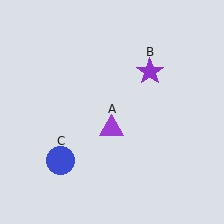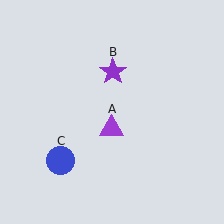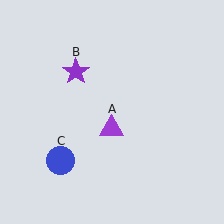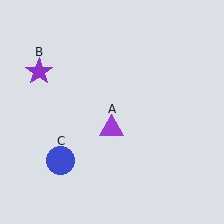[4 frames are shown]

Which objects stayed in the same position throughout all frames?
Purple triangle (object A) and blue circle (object C) remained stationary.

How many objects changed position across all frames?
1 object changed position: purple star (object B).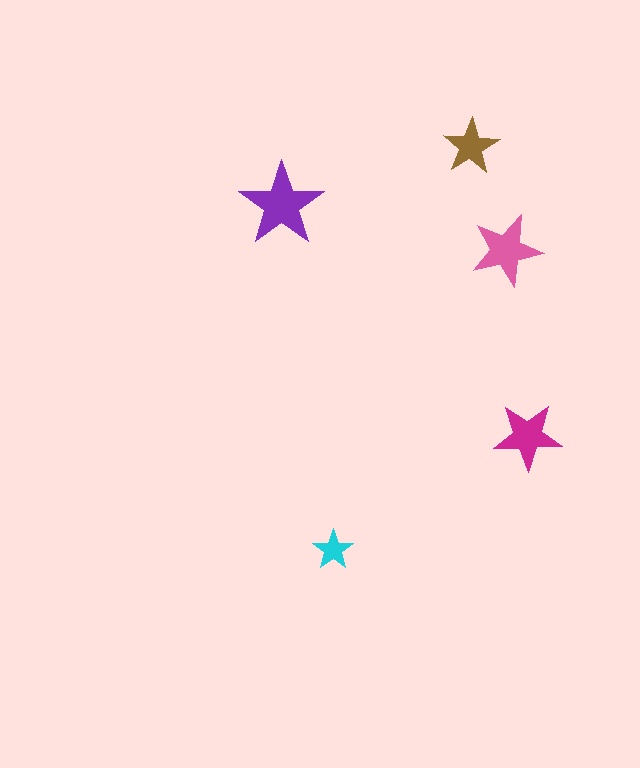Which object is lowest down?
The cyan star is bottommost.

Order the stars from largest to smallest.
the purple one, the pink one, the magenta one, the brown one, the cyan one.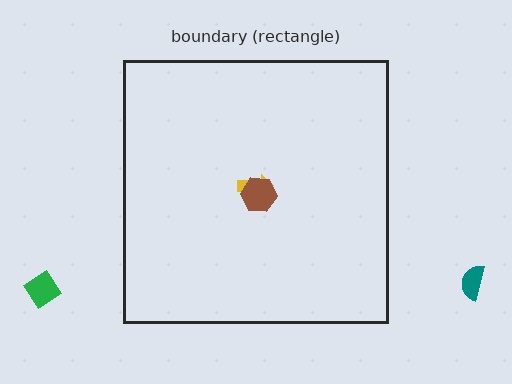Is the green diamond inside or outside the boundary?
Outside.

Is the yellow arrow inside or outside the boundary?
Inside.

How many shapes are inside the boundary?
2 inside, 2 outside.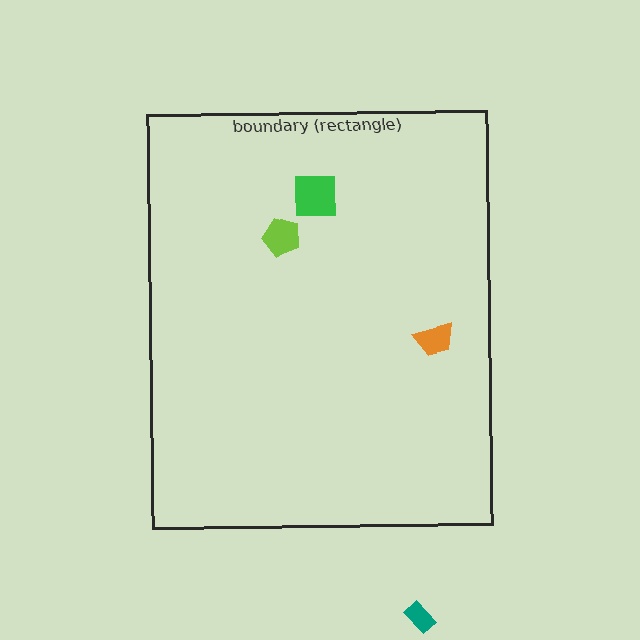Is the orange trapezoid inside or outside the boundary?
Inside.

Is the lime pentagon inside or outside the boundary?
Inside.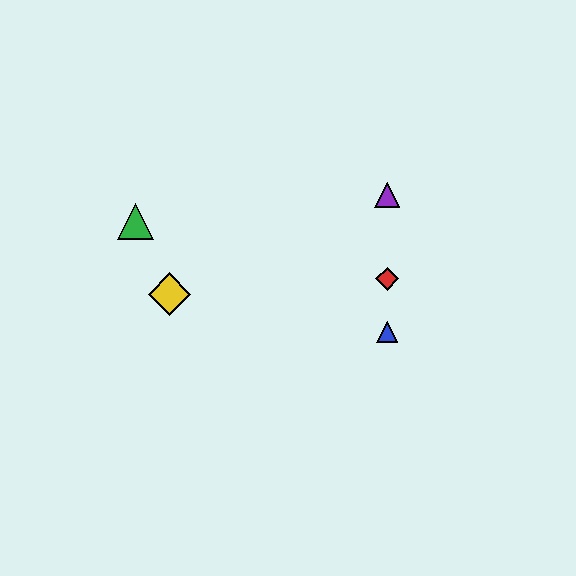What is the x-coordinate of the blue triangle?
The blue triangle is at x≈387.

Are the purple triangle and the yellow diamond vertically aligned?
No, the purple triangle is at x≈387 and the yellow diamond is at x≈169.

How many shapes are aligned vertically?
3 shapes (the red diamond, the blue triangle, the purple triangle) are aligned vertically.